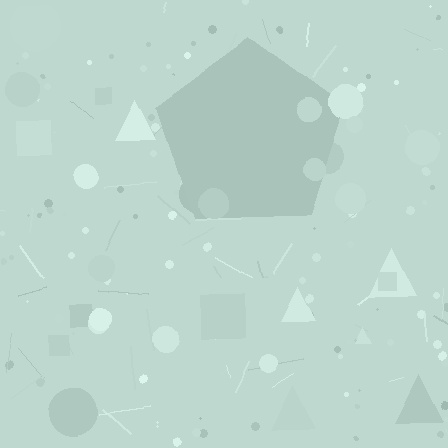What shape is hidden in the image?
A pentagon is hidden in the image.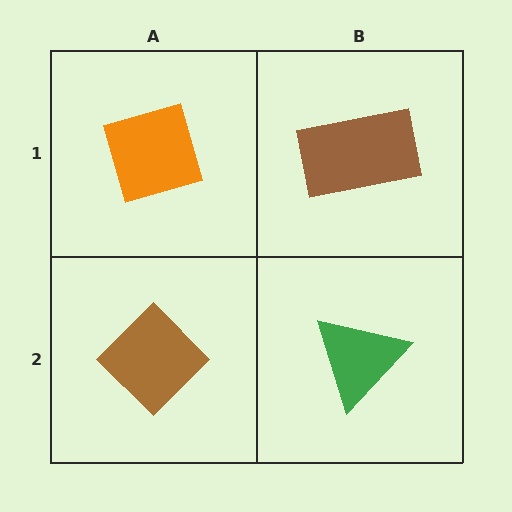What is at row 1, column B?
A brown rectangle.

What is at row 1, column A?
An orange diamond.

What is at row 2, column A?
A brown diamond.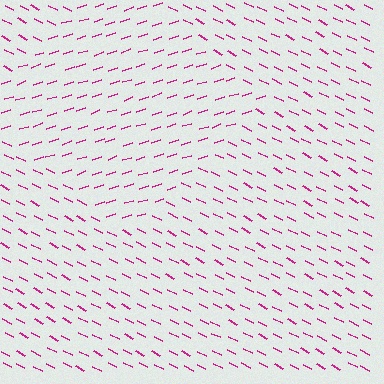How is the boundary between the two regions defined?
The boundary is defined purely by a change in line orientation (approximately 45 degrees difference). All lines are the same color and thickness.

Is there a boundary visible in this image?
Yes, there is a texture boundary formed by a change in line orientation.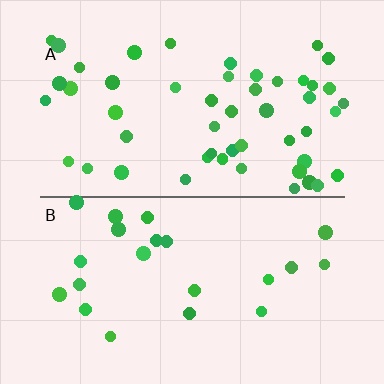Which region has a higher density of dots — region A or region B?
A (the top).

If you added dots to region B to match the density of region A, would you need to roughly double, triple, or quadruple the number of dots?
Approximately double.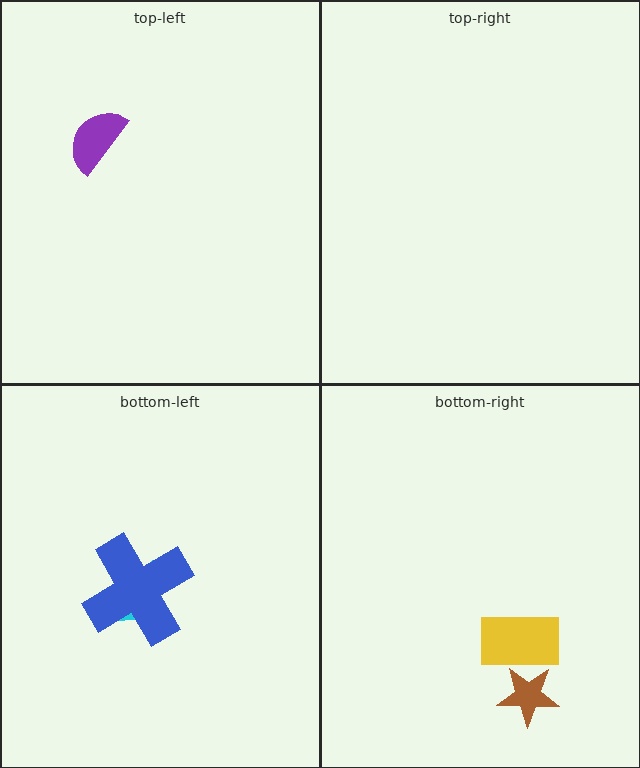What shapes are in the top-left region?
The purple semicircle.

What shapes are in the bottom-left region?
The cyan arrow, the blue cross.